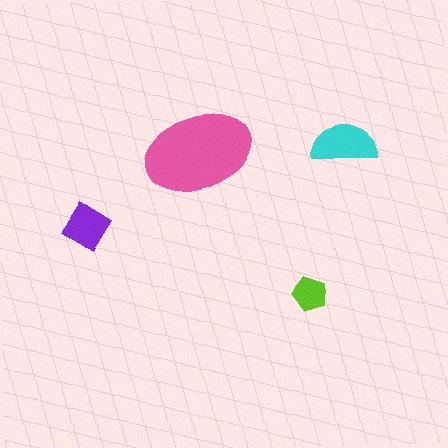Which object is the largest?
The pink ellipse.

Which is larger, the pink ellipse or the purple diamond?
The pink ellipse.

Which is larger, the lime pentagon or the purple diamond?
The purple diamond.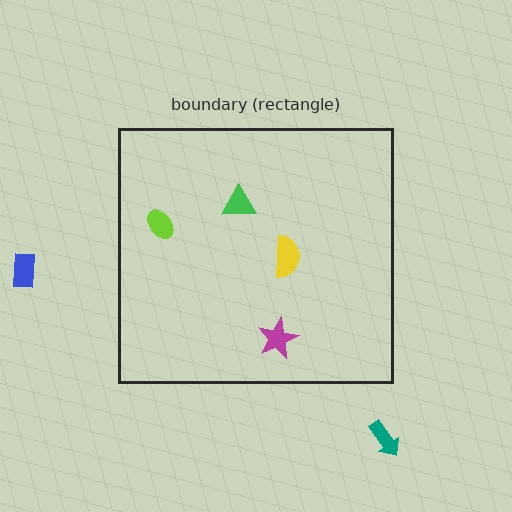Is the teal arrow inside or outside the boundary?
Outside.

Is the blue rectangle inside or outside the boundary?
Outside.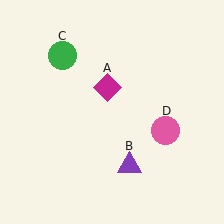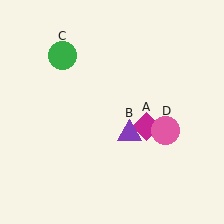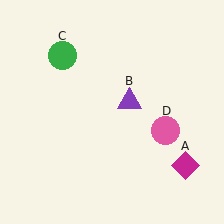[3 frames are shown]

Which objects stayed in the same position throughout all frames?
Green circle (object C) and pink circle (object D) remained stationary.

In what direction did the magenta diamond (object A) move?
The magenta diamond (object A) moved down and to the right.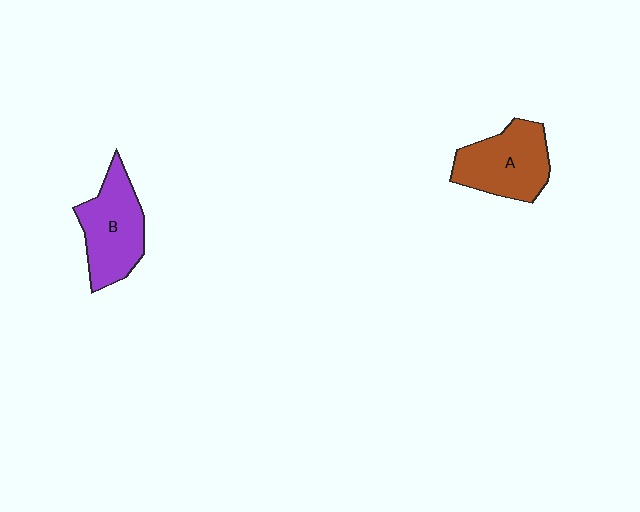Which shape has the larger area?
Shape B (purple).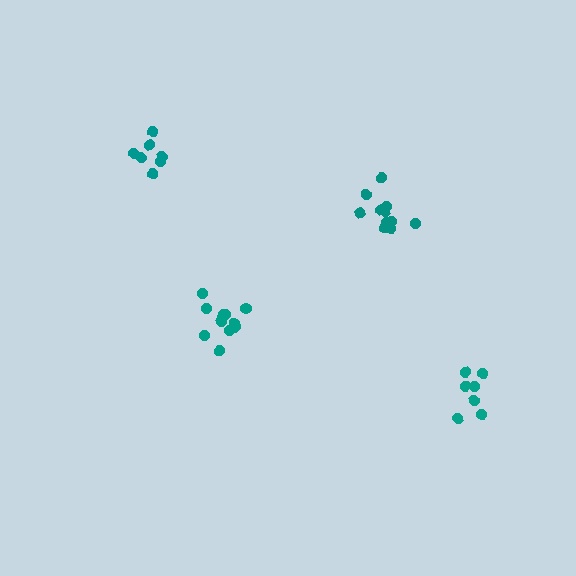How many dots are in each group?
Group 1: 12 dots, Group 2: 7 dots, Group 3: 11 dots, Group 4: 7 dots (37 total).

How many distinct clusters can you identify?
There are 4 distinct clusters.